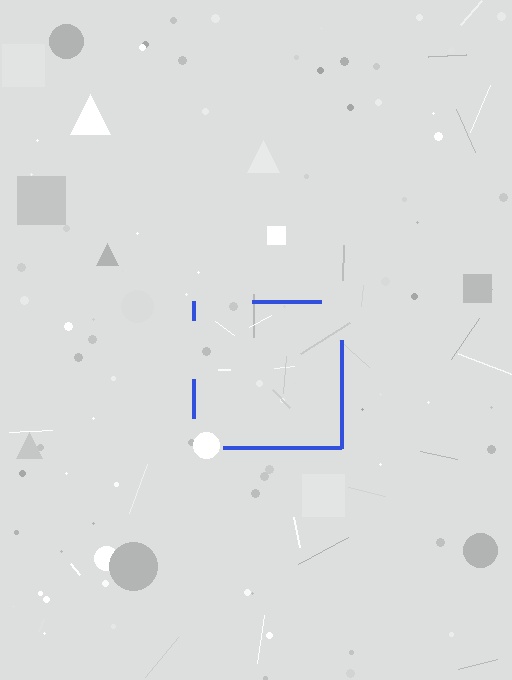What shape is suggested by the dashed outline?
The dashed outline suggests a square.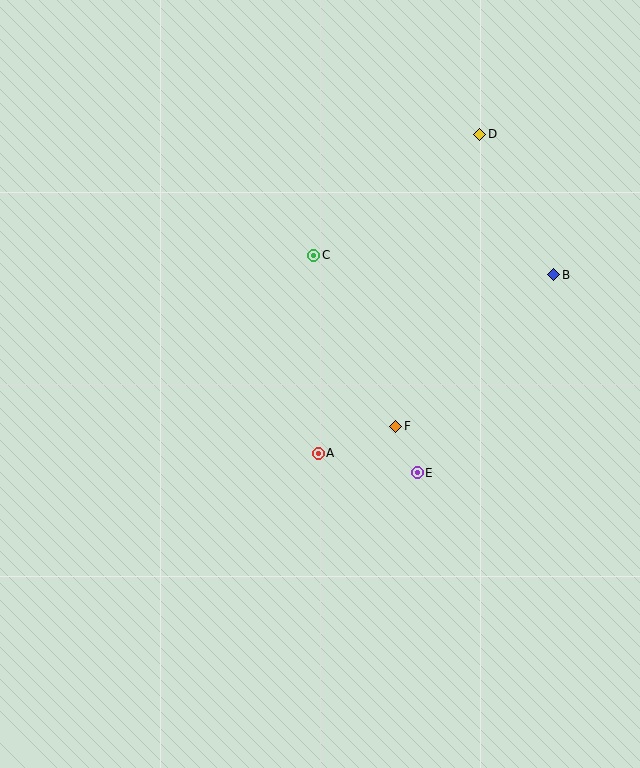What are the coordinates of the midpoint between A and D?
The midpoint between A and D is at (399, 294).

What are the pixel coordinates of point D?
Point D is at (480, 134).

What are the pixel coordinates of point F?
Point F is at (396, 426).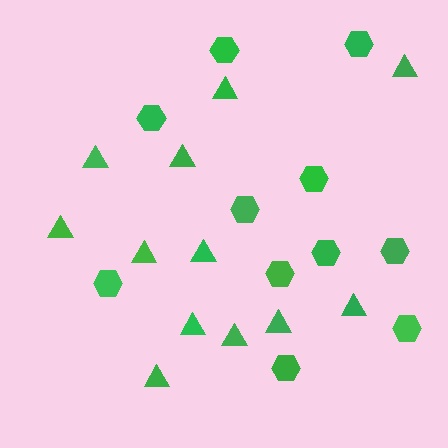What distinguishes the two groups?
There are 2 groups: one group of triangles (12) and one group of hexagons (11).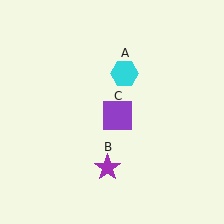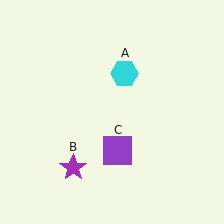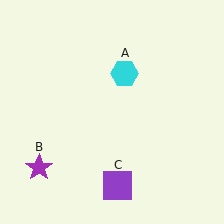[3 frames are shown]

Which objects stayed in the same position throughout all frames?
Cyan hexagon (object A) remained stationary.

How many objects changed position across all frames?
2 objects changed position: purple star (object B), purple square (object C).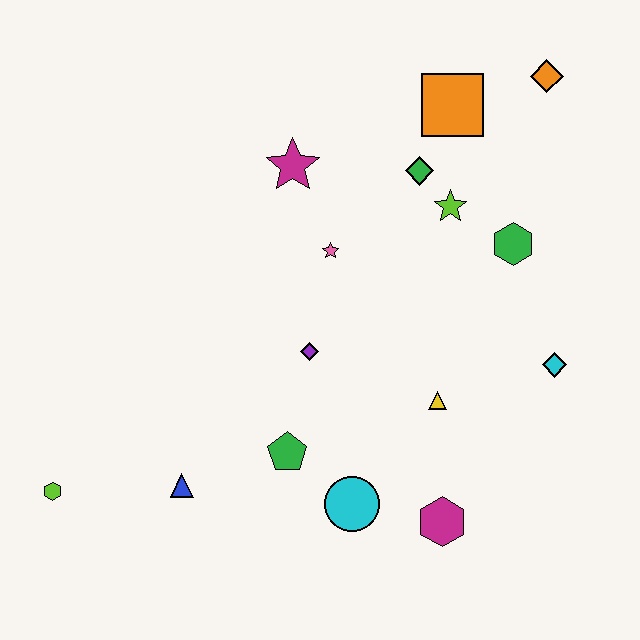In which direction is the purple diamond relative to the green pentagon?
The purple diamond is above the green pentagon.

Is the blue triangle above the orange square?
No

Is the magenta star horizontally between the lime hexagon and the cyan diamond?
Yes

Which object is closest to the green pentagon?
The cyan circle is closest to the green pentagon.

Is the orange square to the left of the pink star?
No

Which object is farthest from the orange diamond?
The lime hexagon is farthest from the orange diamond.